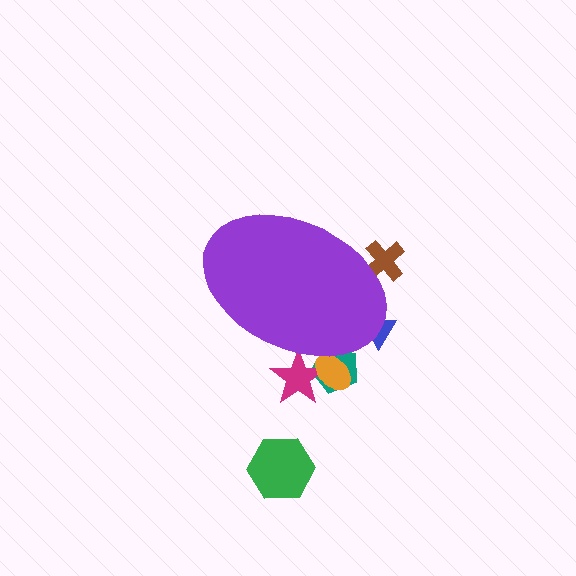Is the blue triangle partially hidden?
Yes, the blue triangle is partially hidden behind the purple ellipse.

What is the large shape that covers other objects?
A purple ellipse.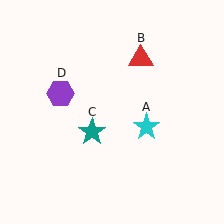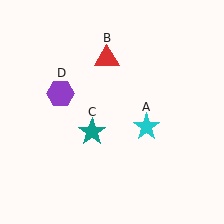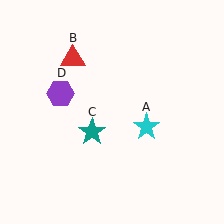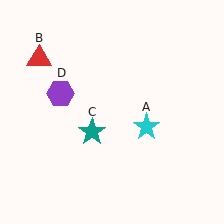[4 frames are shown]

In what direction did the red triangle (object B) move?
The red triangle (object B) moved left.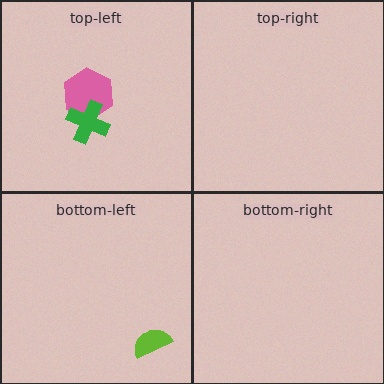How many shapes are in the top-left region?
2.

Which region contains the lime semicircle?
The bottom-left region.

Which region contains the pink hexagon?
The top-left region.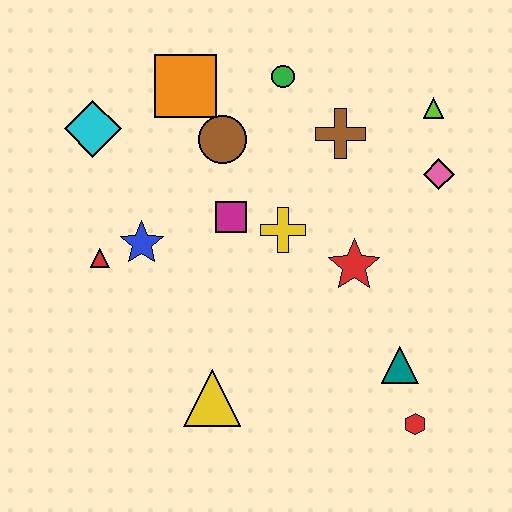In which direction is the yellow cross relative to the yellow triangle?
The yellow cross is above the yellow triangle.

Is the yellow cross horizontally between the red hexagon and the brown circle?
Yes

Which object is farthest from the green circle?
The red hexagon is farthest from the green circle.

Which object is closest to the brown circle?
The orange square is closest to the brown circle.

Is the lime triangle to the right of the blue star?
Yes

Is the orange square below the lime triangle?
No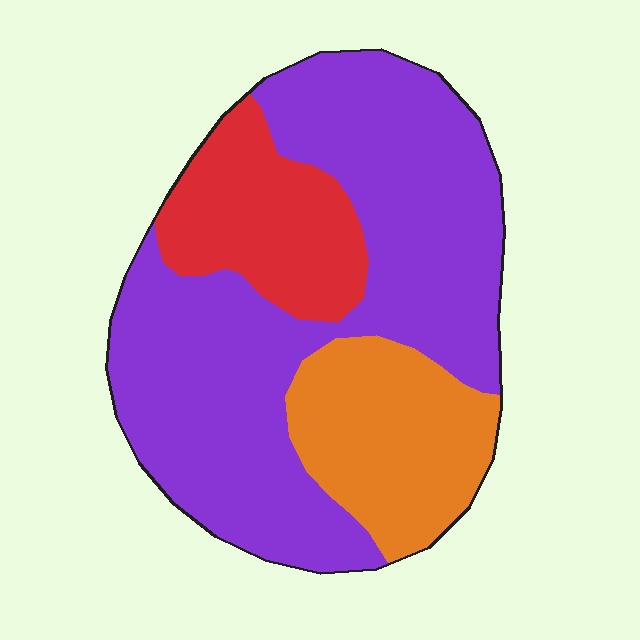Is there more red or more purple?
Purple.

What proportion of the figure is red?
Red covers 18% of the figure.